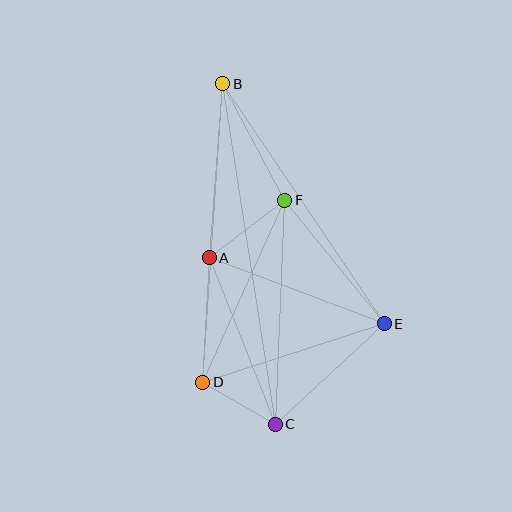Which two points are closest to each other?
Points C and D are closest to each other.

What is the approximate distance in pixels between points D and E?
The distance between D and E is approximately 191 pixels.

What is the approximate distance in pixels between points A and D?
The distance between A and D is approximately 125 pixels.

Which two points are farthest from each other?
Points B and C are farthest from each other.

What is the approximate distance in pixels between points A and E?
The distance between A and E is approximately 187 pixels.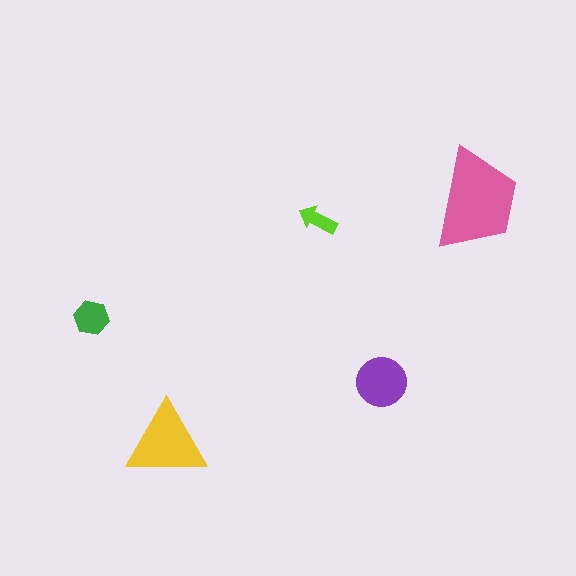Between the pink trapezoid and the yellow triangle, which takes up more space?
The pink trapezoid.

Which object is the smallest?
The lime arrow.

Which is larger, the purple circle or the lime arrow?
The purple circle.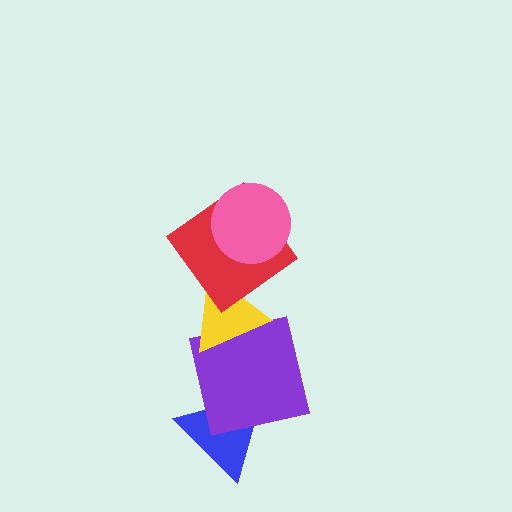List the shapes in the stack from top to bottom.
From top to bottom: the pink circle, the red diamond, the yellow triangle, the purple square, the blue triangle.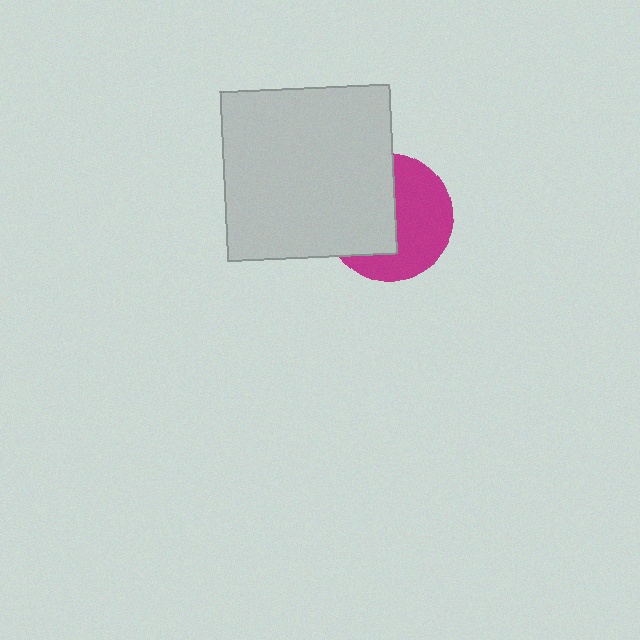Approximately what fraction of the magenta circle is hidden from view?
Roughly 48% of the magenta circle is hidden behind the light gray square.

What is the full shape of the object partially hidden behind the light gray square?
The partially hidden object is a magenta circle.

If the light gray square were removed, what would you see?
You would see the complete magenta circle.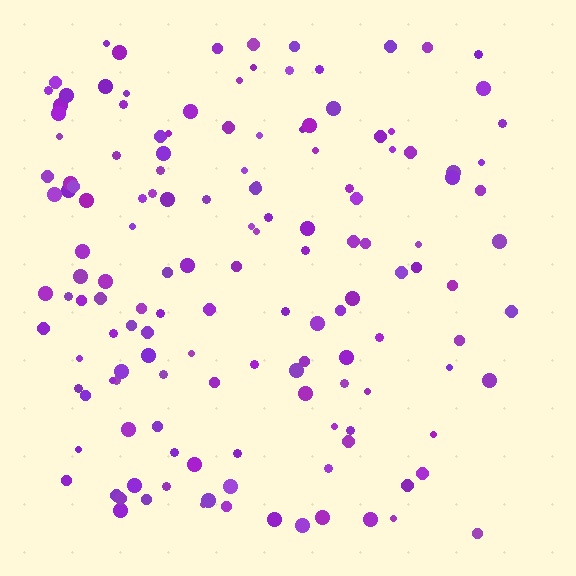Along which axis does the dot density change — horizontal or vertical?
Horizontal.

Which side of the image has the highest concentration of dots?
The left.